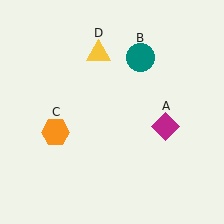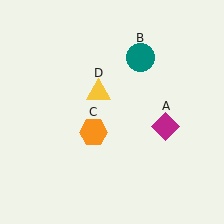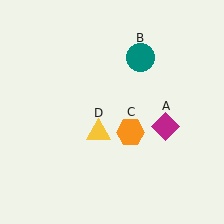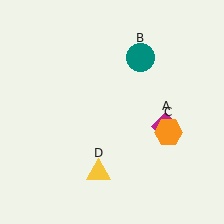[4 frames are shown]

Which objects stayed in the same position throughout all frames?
Magenta diamond (object A) and teal circle (object B) remained stationary.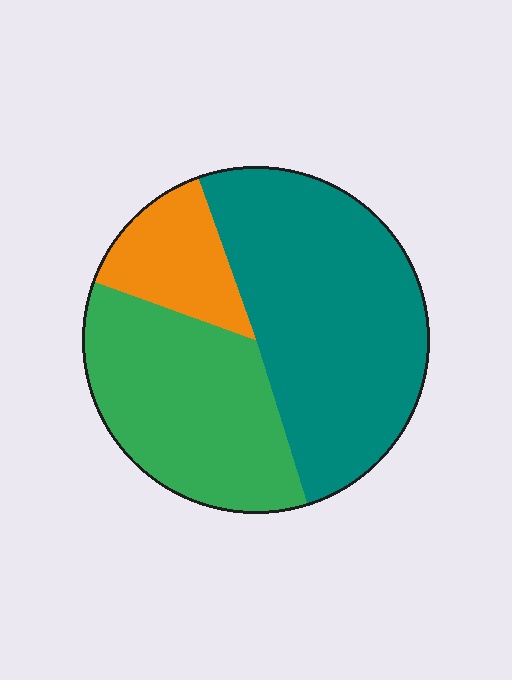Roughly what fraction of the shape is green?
Green covers about 35% of the shape.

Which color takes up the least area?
Orange, at roughly 15%.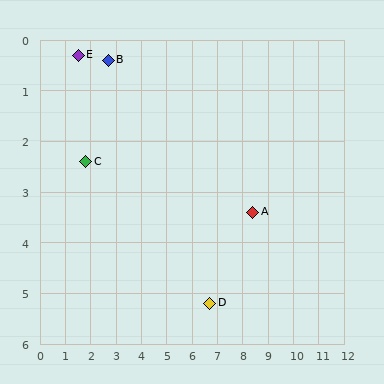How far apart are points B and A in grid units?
Points B and A are about 6.4 grid units apart.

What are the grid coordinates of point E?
Point E is at approximately (1.5, 0.3).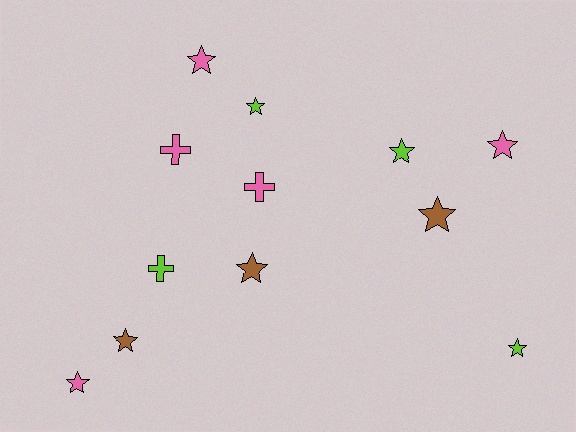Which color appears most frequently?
Pink, with 5 objects.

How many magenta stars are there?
There are no magenta stars.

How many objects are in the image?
There are 12 objects.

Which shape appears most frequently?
Star, with 9 objects.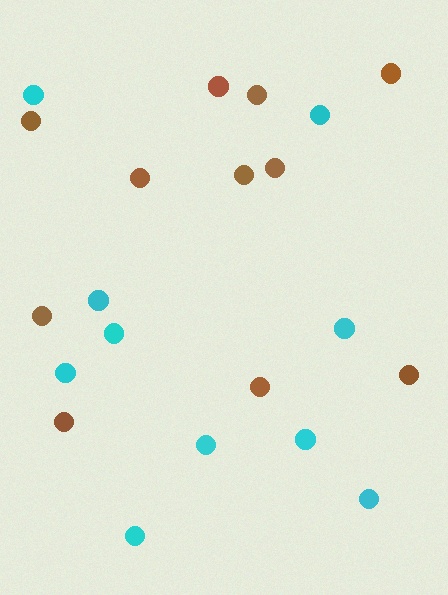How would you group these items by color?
There are 2 groups: one group of brown circles (11) and one group of cyan circles (10).